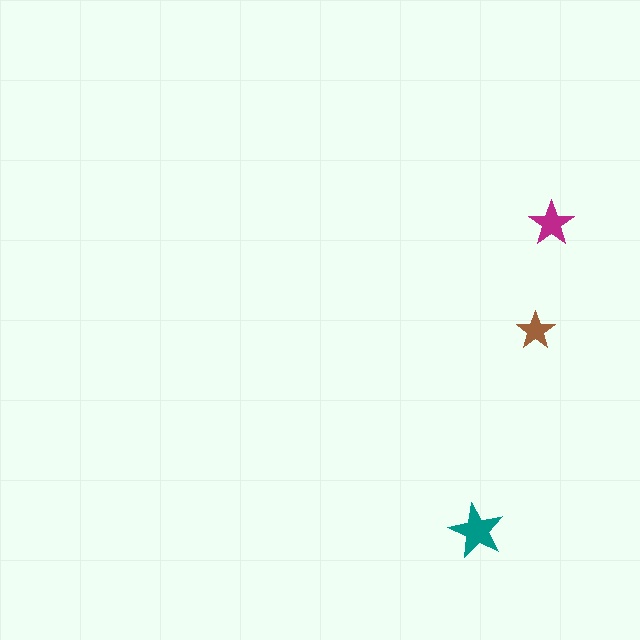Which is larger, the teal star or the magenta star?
The teal one.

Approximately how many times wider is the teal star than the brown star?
About 1.5 times wider.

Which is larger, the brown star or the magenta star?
The magenta one.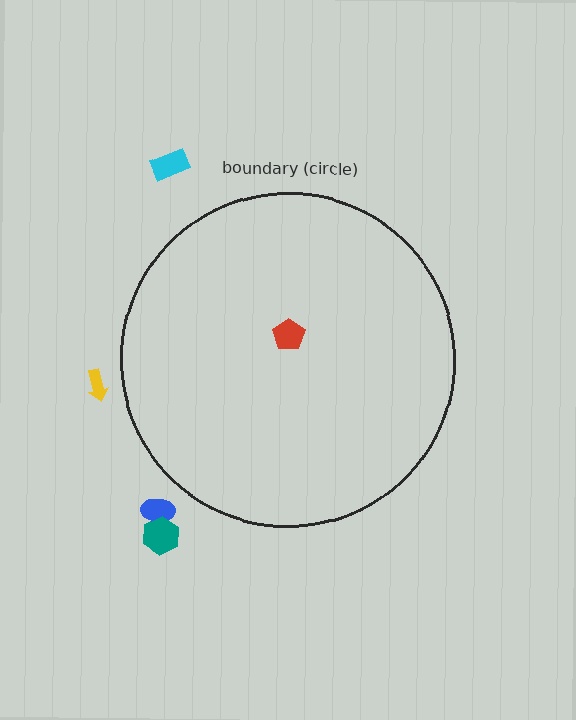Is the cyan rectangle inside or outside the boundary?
Outside.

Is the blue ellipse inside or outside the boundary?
Outside.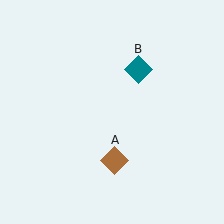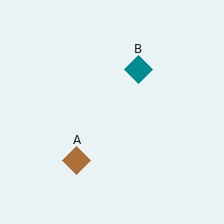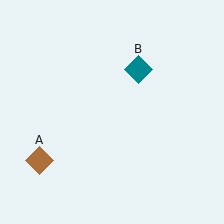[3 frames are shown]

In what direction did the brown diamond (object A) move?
The brown diamond (object A) moved left.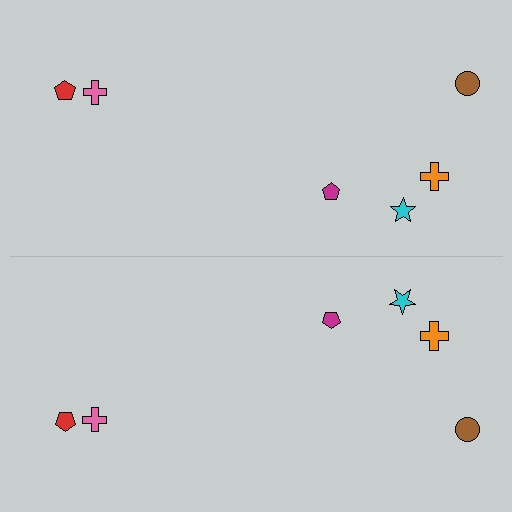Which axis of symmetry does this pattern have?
The pattern has a horizontal axis of symmetry running through the center of the image.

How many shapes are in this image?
There are 12 shapes in this image.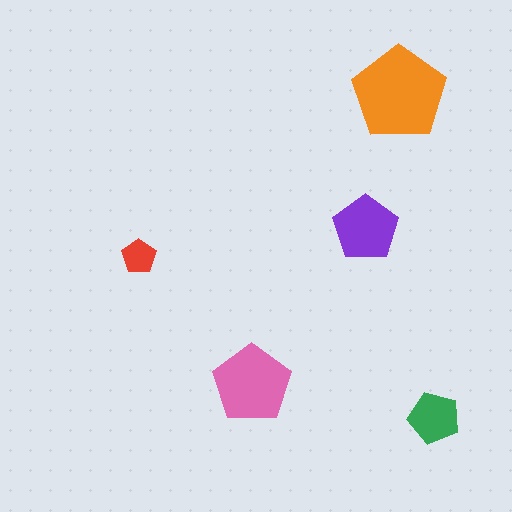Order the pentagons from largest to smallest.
the orange one, the pink one, the purple one, the green one, the red one.